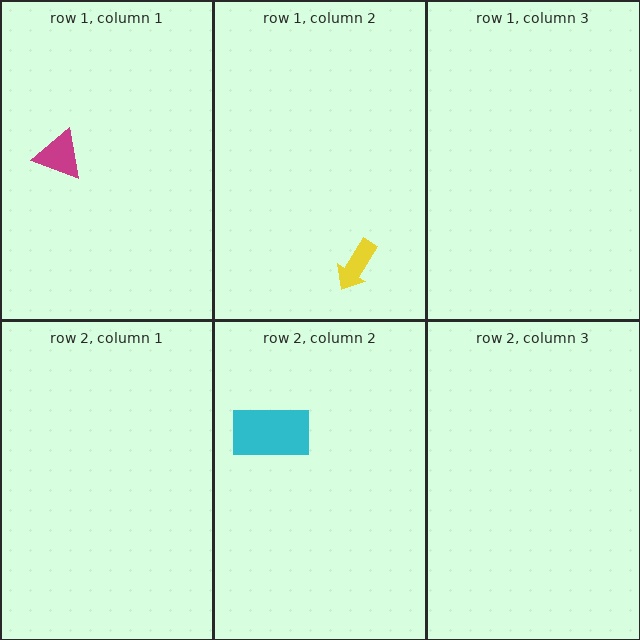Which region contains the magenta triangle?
The row 1, column 1 region.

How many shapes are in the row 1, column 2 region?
1.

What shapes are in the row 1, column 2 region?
The yellow arrow.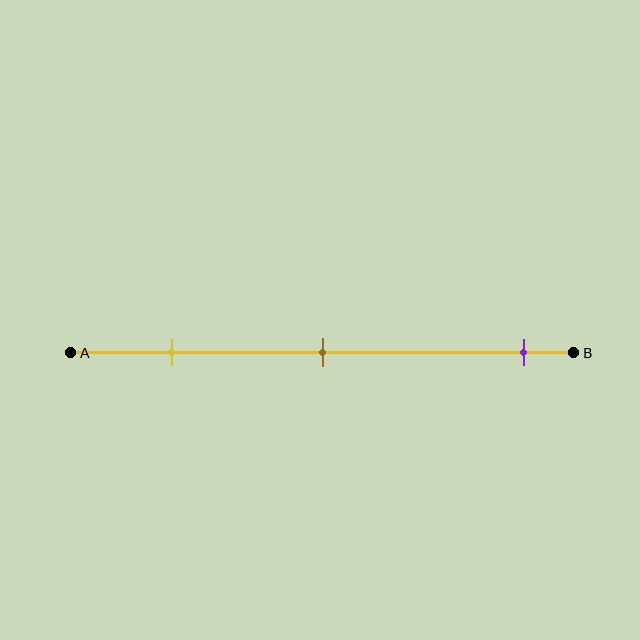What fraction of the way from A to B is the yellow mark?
The yellow mark is approximately 20% (0.2) of the way from A to B.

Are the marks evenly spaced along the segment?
No, the marks are not evenly spaced.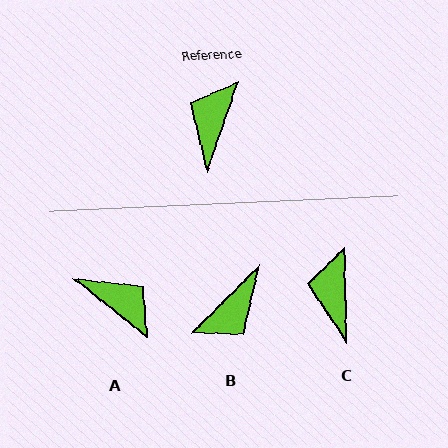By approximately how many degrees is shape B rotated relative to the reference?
Approximately 154 degrees counter-clockwise.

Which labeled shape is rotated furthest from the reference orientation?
B, about 154 degrees away.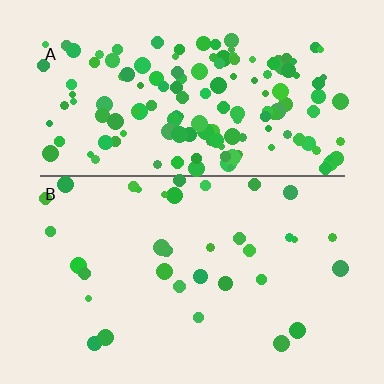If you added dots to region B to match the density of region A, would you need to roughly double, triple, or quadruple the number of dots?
Approximately quadruple.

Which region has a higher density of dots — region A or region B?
A (the top).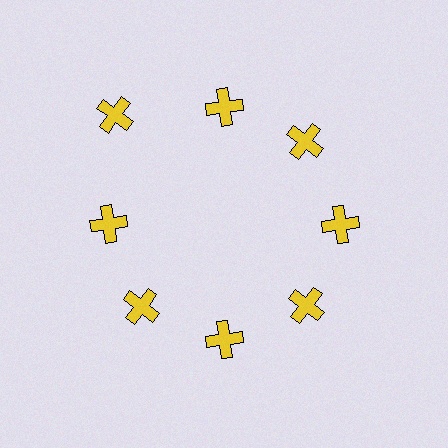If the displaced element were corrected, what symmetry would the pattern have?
It would have 8-fold rotational symmetry — the pattern would map onto itself every 45 degrees.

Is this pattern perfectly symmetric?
No. The 8 yellow crosses are arranged in a ring, but one element near the 10 o'clock position is pushed outward from the center, breaking the 8-fold rotational symmetry.